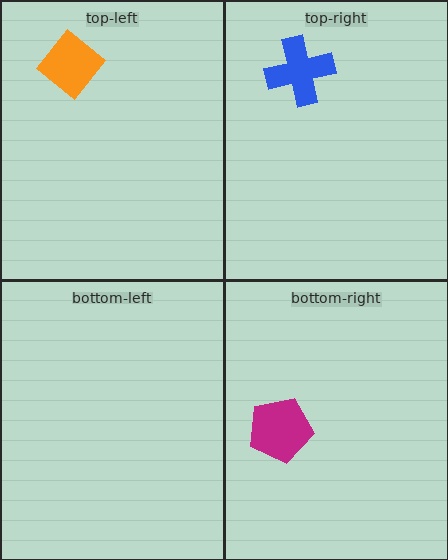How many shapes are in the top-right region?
1.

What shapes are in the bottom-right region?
The magenta pentagon.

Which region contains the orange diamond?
The top-left region.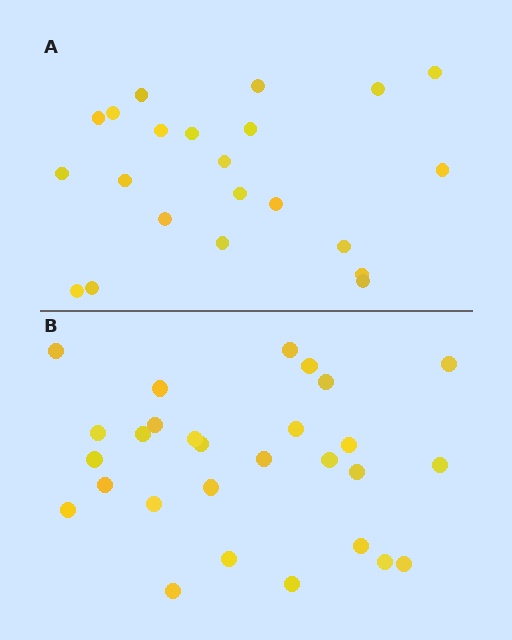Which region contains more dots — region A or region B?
Region B (the bottom region) has more dots.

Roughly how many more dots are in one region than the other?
Region B has about 6 more dots than region A.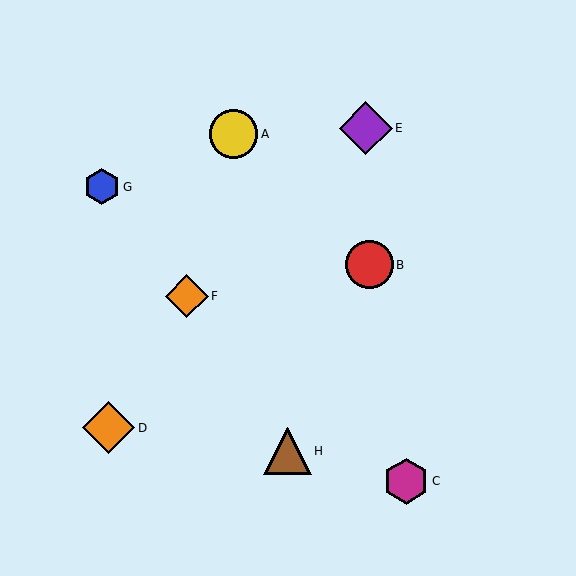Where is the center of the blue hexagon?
The center of the blue hexagon is at (102, 187).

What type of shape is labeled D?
Shape D is an orange diamond.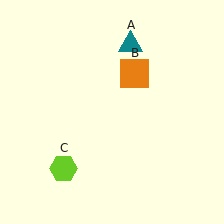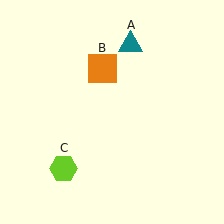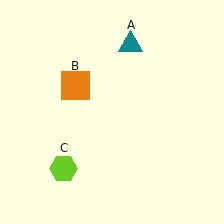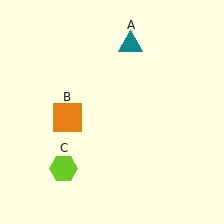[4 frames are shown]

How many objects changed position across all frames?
1 object changed position: orange square (object B).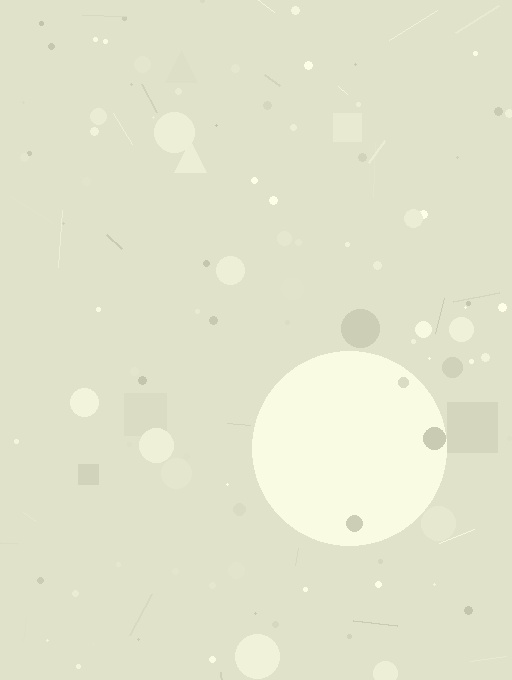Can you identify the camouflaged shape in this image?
The camouflaged shape is a circle.